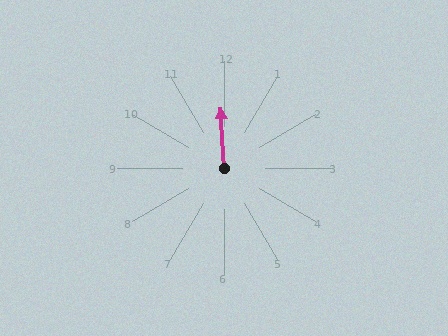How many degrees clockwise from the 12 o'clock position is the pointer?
Approximately 357 degrees.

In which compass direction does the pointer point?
North.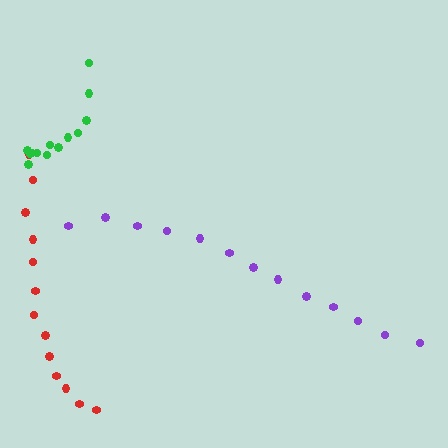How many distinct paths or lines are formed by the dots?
There are 3 distinct paths.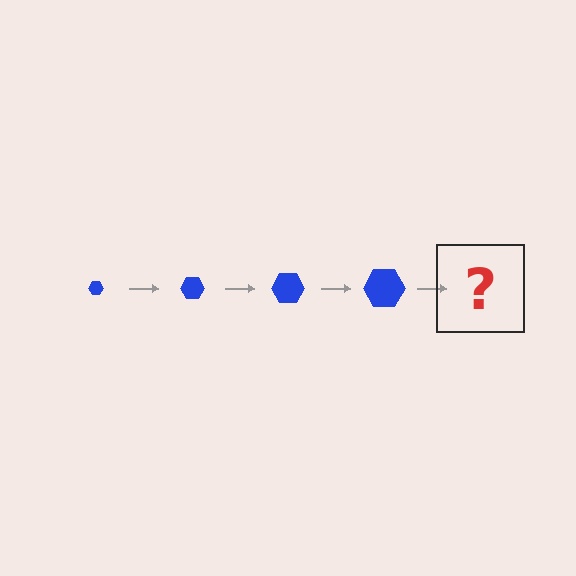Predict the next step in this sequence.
The next step is a blue hexagon, larger than the previous one.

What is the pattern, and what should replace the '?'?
The pattern is that the hexagon gets progressively larger each step. The '?' should be a blue hexagon, larger than the previous one.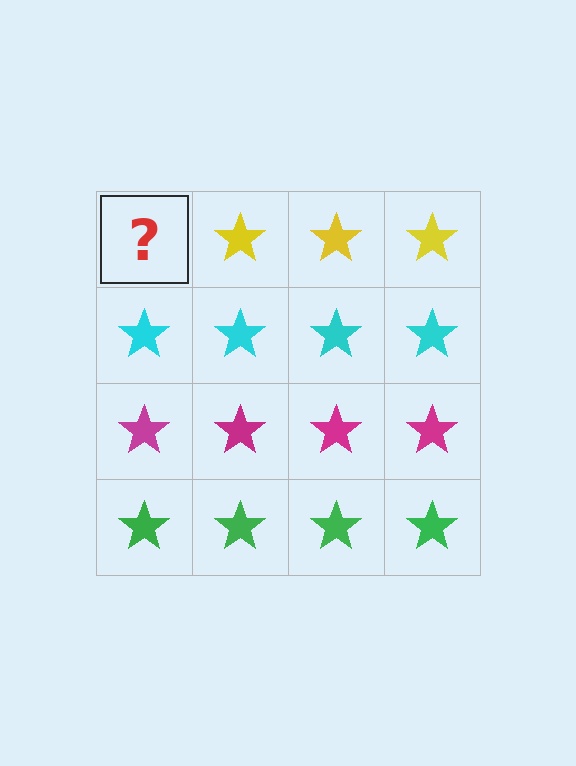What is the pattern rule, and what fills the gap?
The rule is that each row has a consistent color. The gap should be filled with a yellow star.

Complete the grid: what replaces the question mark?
The question mark should be replaced with a yellow star.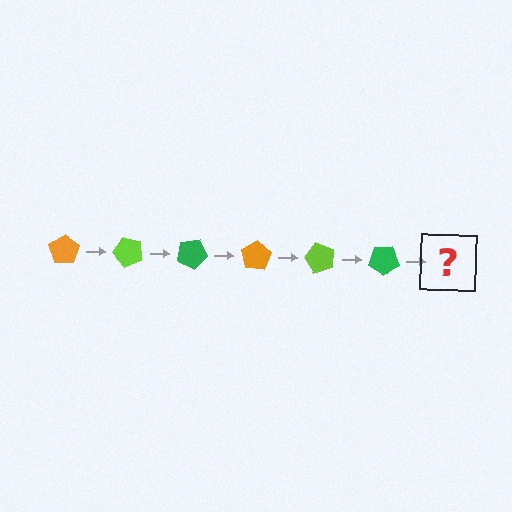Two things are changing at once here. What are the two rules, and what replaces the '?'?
The two rules are that it rotates 50 degrees each step and the color cycles through orange, lime, and green. The '?' should be an orange pentagon, rotated 300 degrees from the start.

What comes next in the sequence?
The next element should be an orange pentagon, rotated 300 degrees from the start.